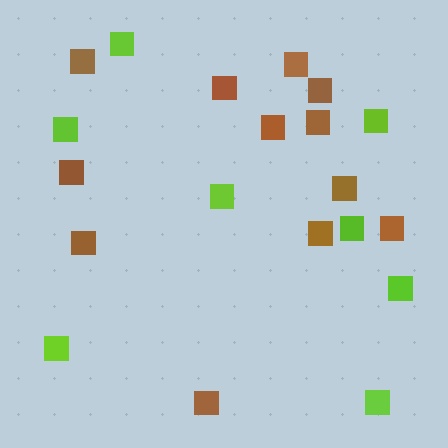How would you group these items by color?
There are 2 groups: one group of lime squares (8) and one group of brown squares (12).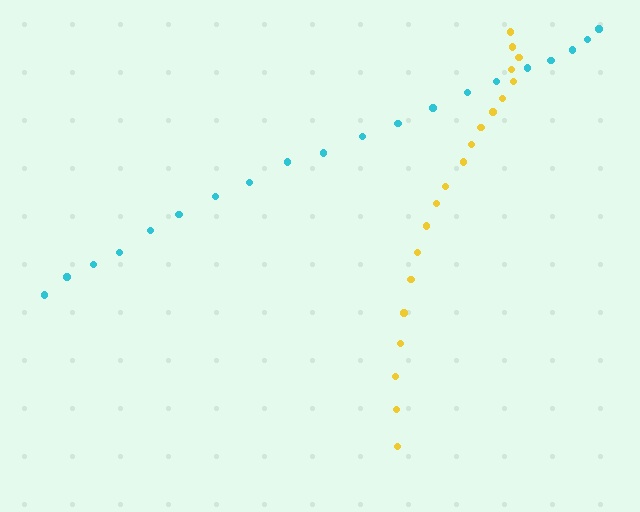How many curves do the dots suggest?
There are 2 distinct paths.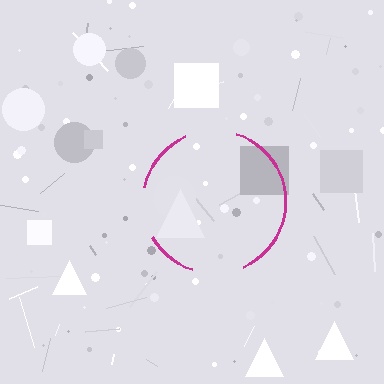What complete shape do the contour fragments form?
The contour fragments form a circle.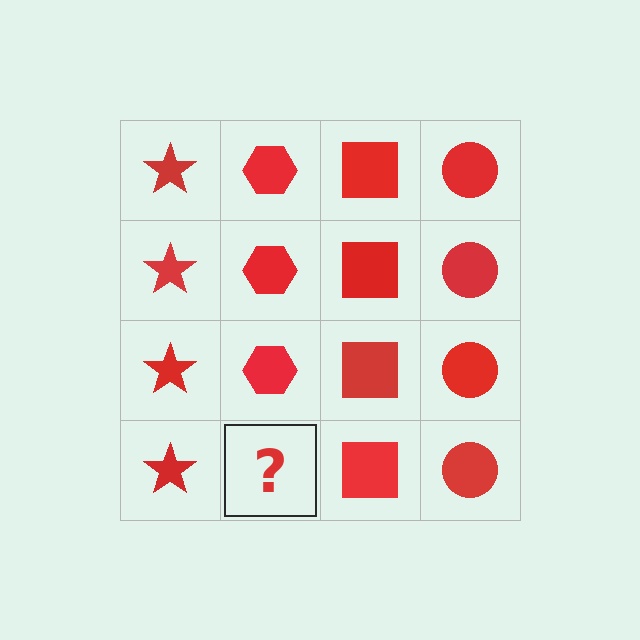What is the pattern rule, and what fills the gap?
The rule is that each column has a consistent shape. The gap should be filled with a red hexagon.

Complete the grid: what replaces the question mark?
The question mark should be replaced with a red hexagon.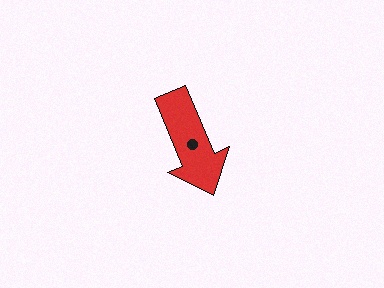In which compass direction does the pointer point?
Southeast.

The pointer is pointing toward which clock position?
Roughly 5 o'clock.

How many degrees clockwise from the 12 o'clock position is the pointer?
Approximately 157 degrees.